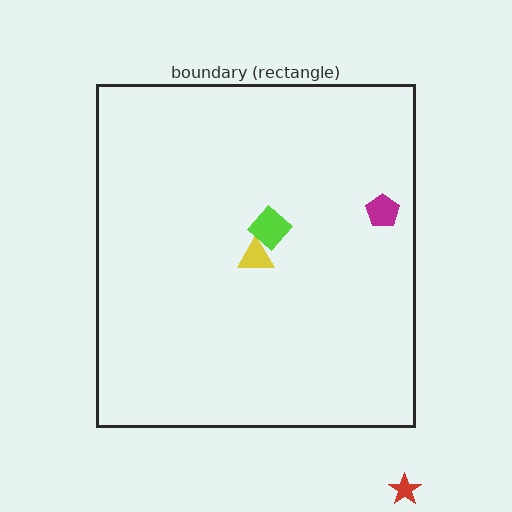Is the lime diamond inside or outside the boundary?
Inside.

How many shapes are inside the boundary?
3 inside, 1 outside.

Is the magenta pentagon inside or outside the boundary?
Inside.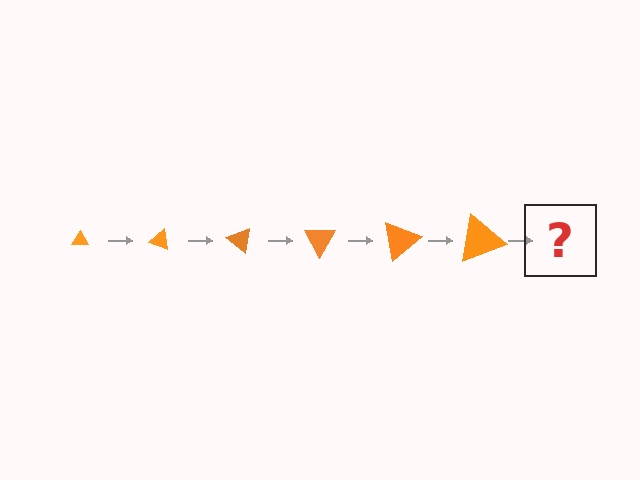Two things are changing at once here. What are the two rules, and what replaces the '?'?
The two rules are that the triangle grows larger each step and it rotates 20 degrees each step. The '?' should be a triangle, larger than the previous one and rotated 120 degrees from the start.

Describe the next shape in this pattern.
It should be a triangle, larger than the previous one and rotated 120 degrees from the start.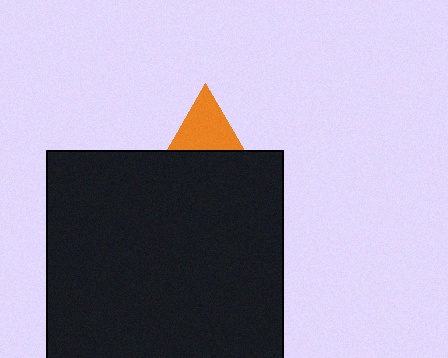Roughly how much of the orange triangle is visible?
A small part of it is visible (roughly 36%).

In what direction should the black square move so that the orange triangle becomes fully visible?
The black square should move down. That is the shortest direction to clear the overlap and leave the orange triangle fully visible.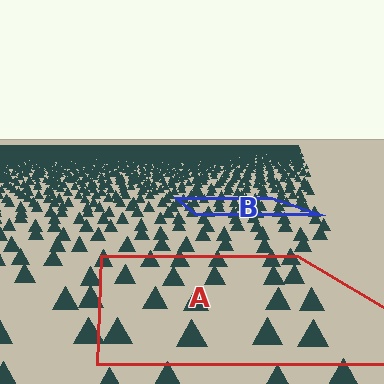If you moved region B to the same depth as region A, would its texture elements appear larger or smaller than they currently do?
They would appear larger. At a closer depth, the same texture elements are projected at a bigger on-screen size.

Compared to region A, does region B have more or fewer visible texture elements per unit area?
Region B has more texture elements per unit area — they are packed more densely because it is farther away.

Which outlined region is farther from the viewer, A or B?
Region B is farther from the viewer — the texture elements inside it appear smaller and more densely packed.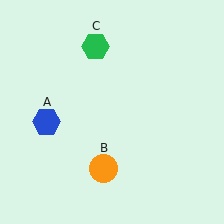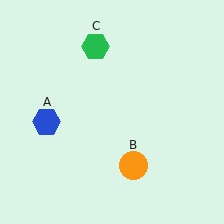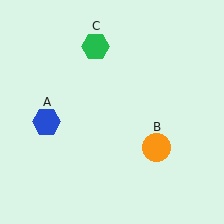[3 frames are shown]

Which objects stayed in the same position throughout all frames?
Blue hexagon (object A) and green hexagon (object C) remained stationary.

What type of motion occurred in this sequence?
The orange circle (object B) rotated counterclockwise around the center of the scene.